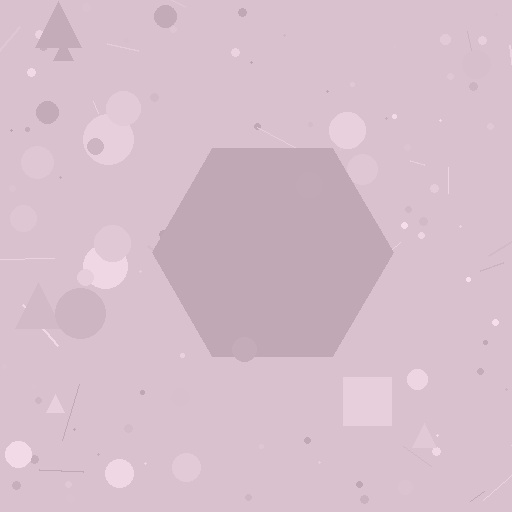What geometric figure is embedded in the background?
A hexagon is embedded in the background.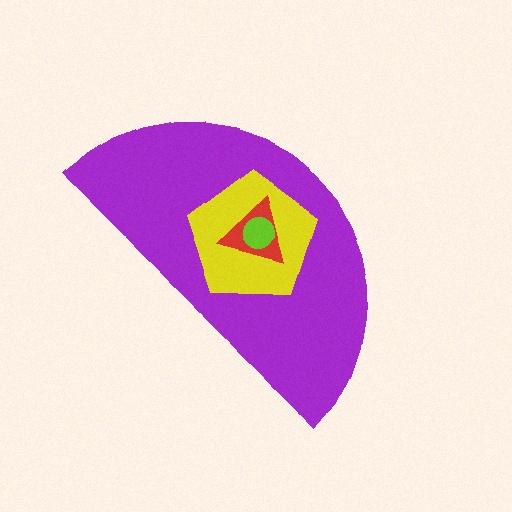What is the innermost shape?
The lime circle.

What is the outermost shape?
The purple semicircle.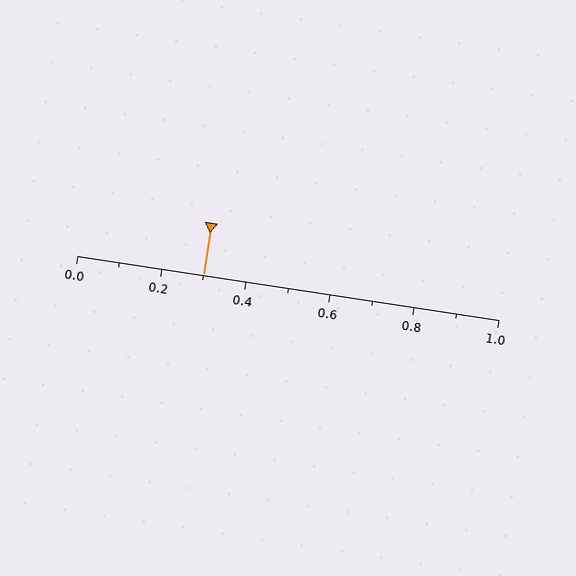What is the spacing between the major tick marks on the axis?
The major ticks are spaced 0.2 apart.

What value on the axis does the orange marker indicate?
The marker indicates approximately 0.3.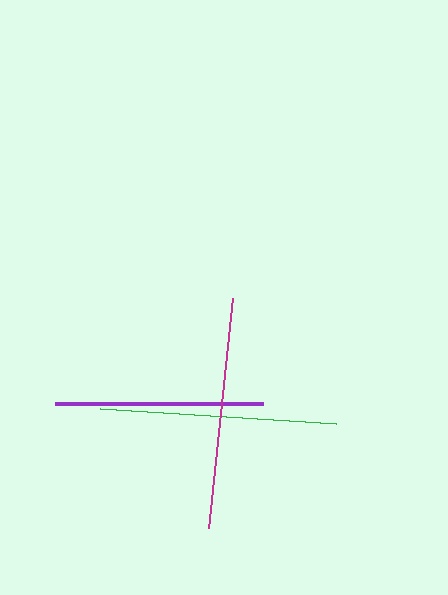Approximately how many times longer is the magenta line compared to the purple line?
The magenta line is approximately 1.1 times the length of the purple line.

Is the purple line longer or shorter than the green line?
The green line is longer than the purple line.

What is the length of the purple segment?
The purple segment is approximately 208 pixels long.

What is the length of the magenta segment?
The magenta segment is approximately 231 pixels long.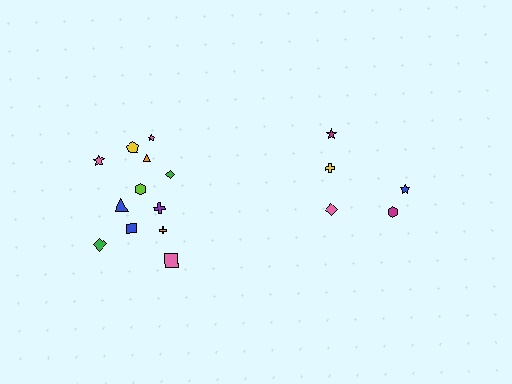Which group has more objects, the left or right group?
The left group.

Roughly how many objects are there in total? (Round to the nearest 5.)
Roughly 15 objects in total.